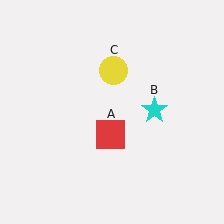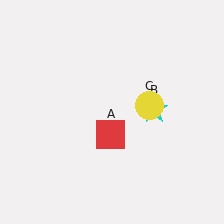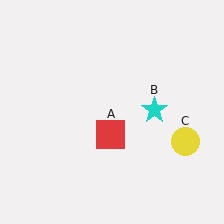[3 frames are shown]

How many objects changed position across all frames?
1 object changed position: yellow circle (object C).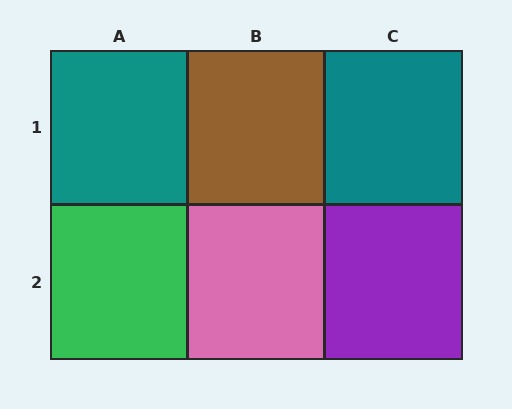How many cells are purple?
1 cell is purple.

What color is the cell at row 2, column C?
Purple.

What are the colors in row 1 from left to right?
Teal, brown, teal.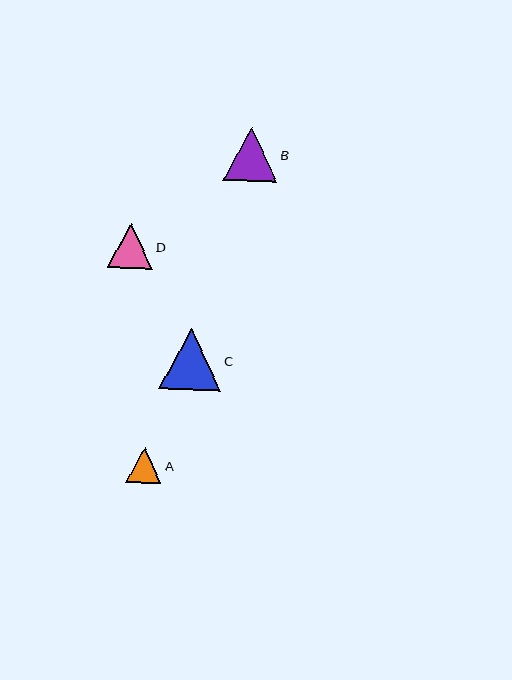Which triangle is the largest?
Triangle C is the largest with a size of approximately 61 pixels.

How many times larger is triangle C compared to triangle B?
Triangle C is approximately 1.1 times the size of triangle B.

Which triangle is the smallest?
Triangle A is the smallest with a size of approximately 36 pixels.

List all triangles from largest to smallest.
From largest to smallest: C, B, D, A.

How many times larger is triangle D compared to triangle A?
Triangle D is approximately 1.3 times the size of triangle A.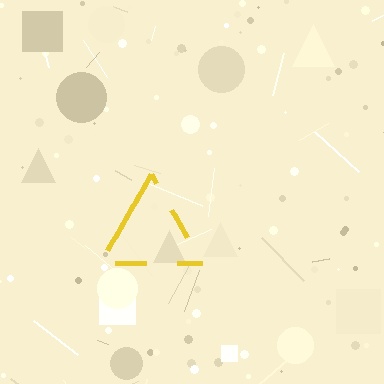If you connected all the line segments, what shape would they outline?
They would outline a triangle.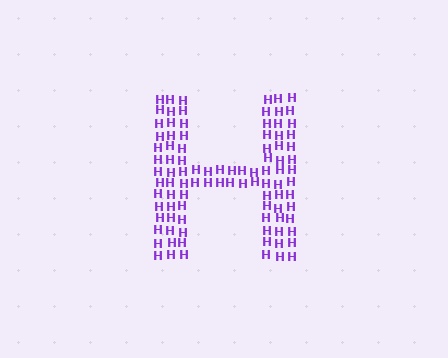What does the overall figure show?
The overall figure shows the letter H.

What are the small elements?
The small elements are letter H's.